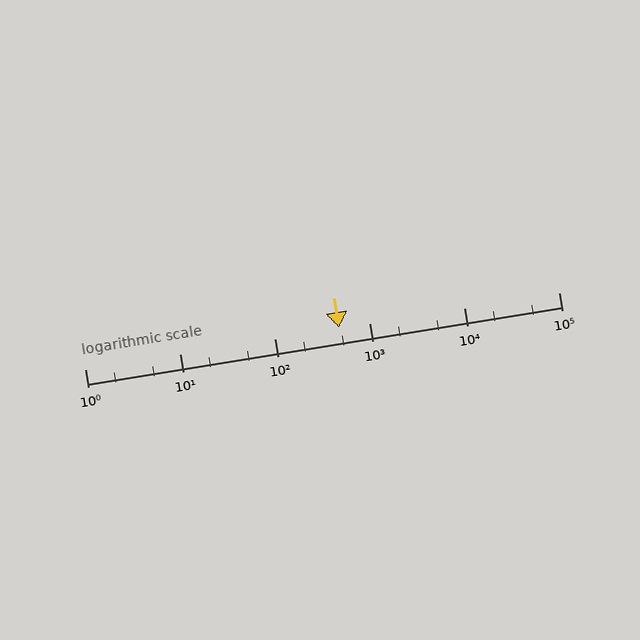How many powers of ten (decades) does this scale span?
The scale spans 5 decades, from 1 to 100000.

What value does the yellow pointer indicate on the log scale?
The pointer indicates approximately 480.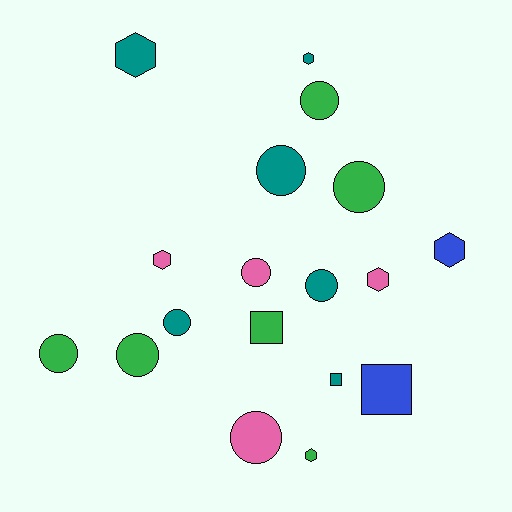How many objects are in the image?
There are 18 objects.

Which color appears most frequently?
Green, with 6 objects.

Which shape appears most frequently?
Circle, with 9 objects.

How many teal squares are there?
There is 1 teal square.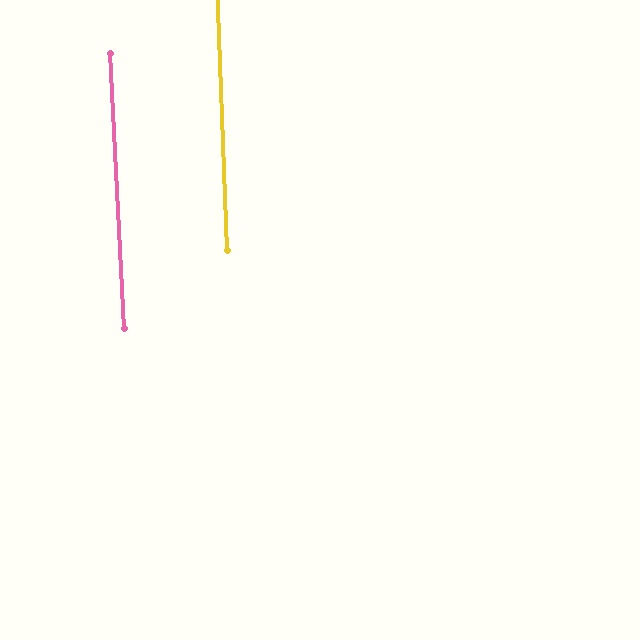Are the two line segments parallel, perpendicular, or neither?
Parallel — their directions differ by only 1.0°.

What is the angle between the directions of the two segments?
Approximately 1 degree.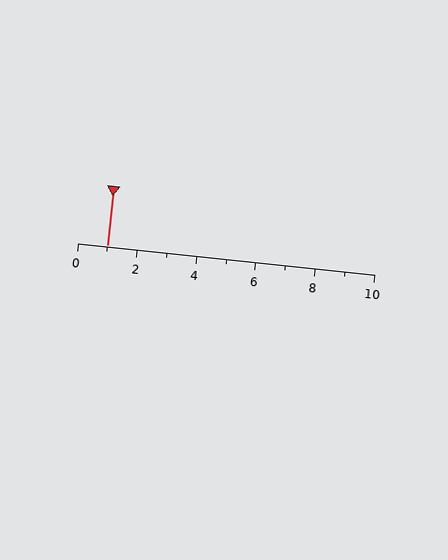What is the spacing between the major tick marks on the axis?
The major ticks are spaced 2 apart.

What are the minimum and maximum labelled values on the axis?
The axis runs from 0 to 10.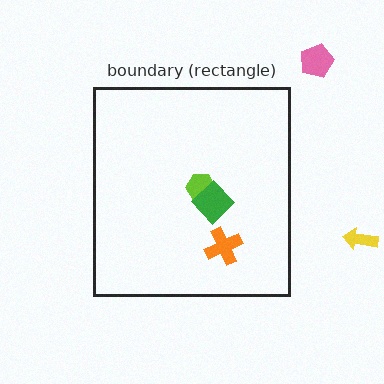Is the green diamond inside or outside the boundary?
Inside.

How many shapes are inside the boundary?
3 inside, 2 outside.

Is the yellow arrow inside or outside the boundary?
Outside.